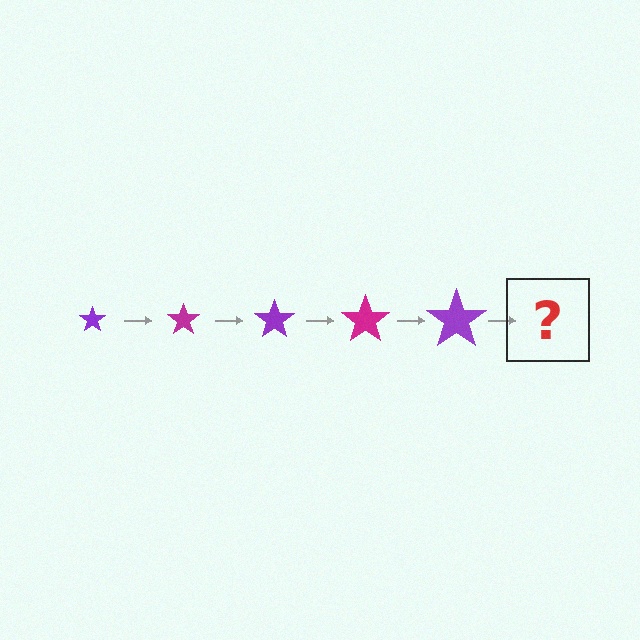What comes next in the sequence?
The next element should be a magenta star, larger than the previous one.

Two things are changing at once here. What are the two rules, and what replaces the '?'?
The two rules are that the star grows larger each step and the color cycles through purple and magenta. The '?' should be a magenta star, larger than the previous one.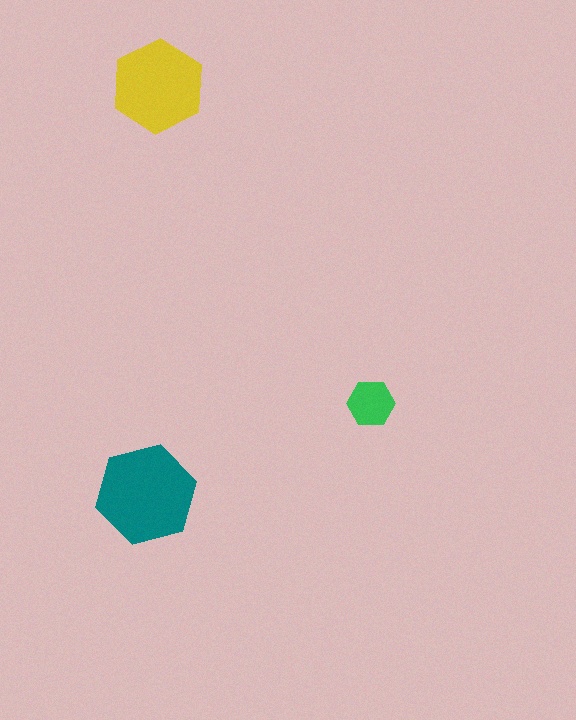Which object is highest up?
The yellow hexagon is topmost.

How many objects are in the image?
There are 3 objects in the image.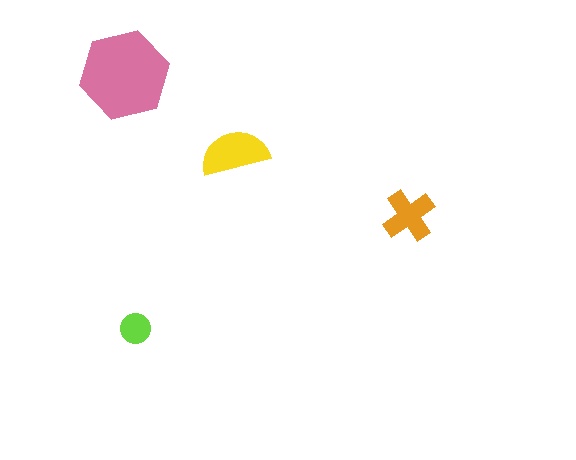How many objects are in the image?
There are 4 objects in the image.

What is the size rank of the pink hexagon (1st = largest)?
1st.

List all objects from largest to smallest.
The pink hexagon, the yellow semicircle, the orange cross, the lime circle.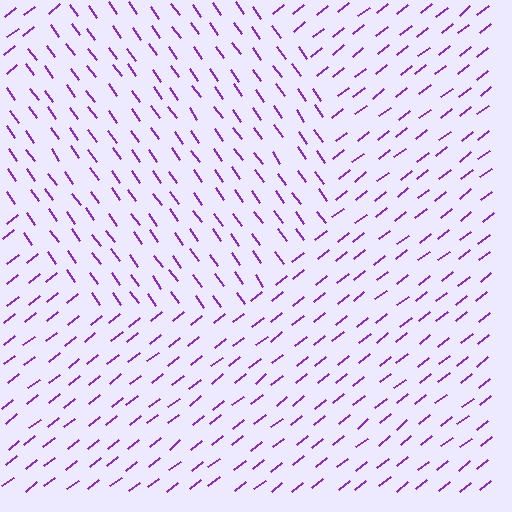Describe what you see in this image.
The image is filled with small purple line segments. A circle region in the image has lines oriented differently from the surrounding lines, creating a visible texture boundary.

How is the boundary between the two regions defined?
The boundary is defined purely by a change in line orientation (approximately 87 degrees difference). All lines are the same color and thickness.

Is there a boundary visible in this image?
Yes, there is a texture boundary formed by a change in line orientation.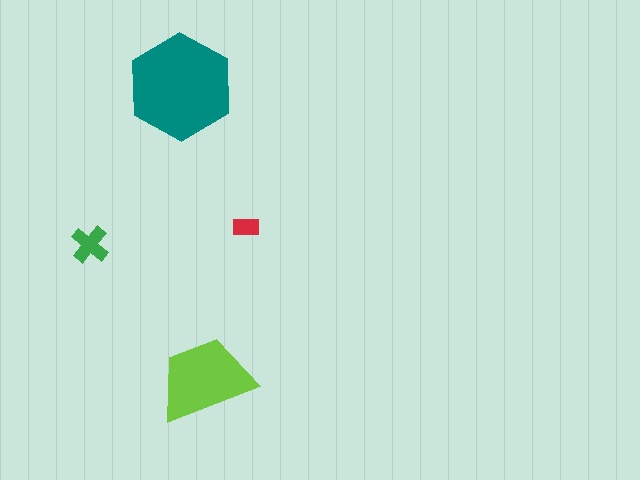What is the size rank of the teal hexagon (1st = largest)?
1st.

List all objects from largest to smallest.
The teal hexagon, the lime trapezoid, the green cross, the red rectangle.